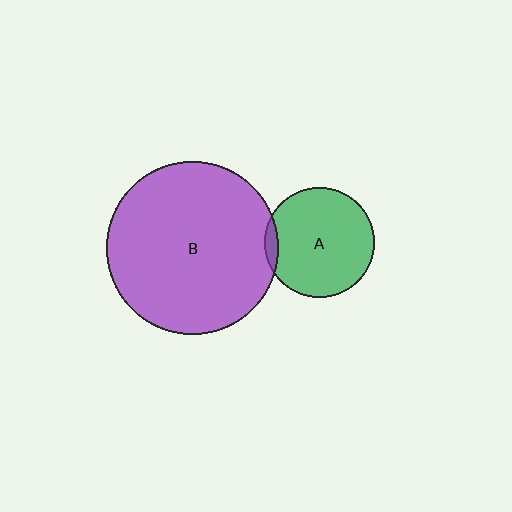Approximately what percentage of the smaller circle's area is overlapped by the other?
Approximately 5%.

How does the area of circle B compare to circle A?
Approximately 2.4 times.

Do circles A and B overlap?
Yes.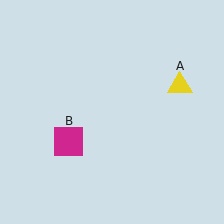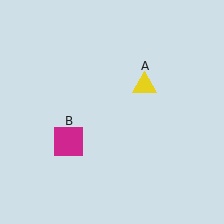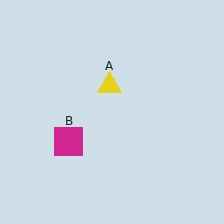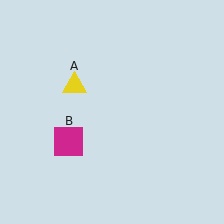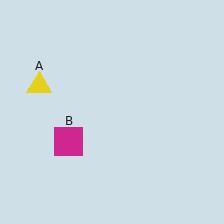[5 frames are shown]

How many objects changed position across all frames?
1 object changed position: yellow triangle (object A).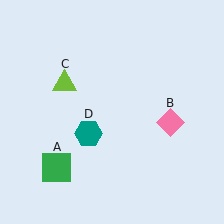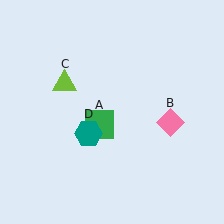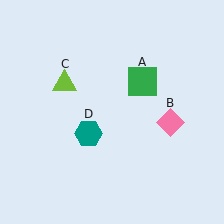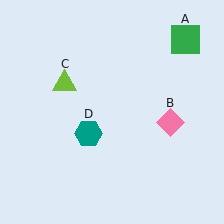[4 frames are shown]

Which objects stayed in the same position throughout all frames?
Pink diamond (object B) and lime triangle (object C) and teal hexagon (object D) remained stationary.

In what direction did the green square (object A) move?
The green square (object A) moved up and to the right.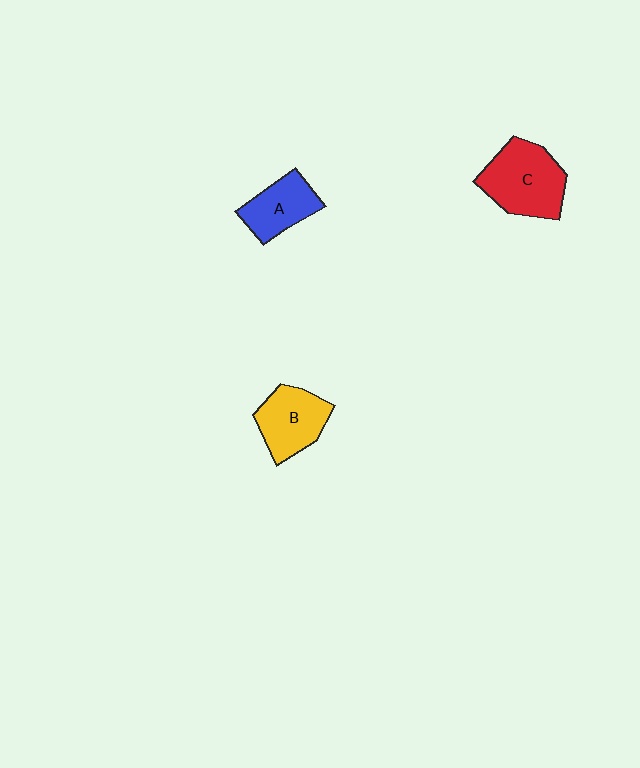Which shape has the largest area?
Shape C (red).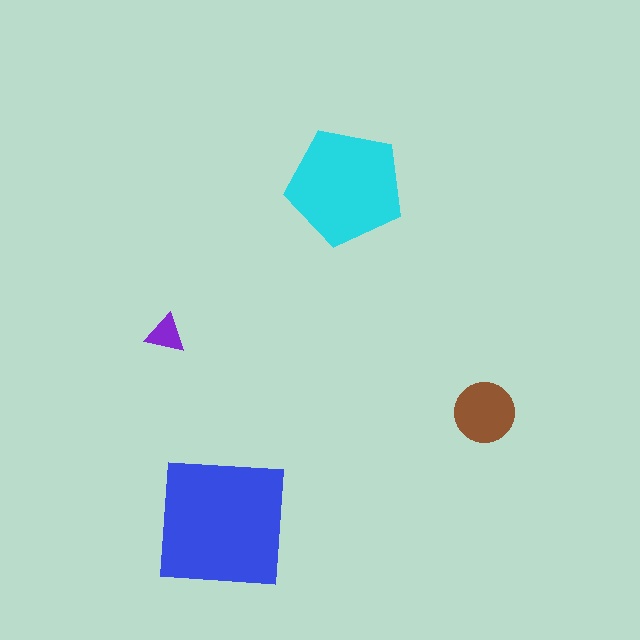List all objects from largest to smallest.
The blue square, the cyan pentagon, the brown circle, the purple triangle.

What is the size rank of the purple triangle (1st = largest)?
4th.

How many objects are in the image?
There are 4 objects in the image.